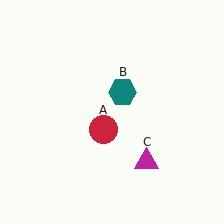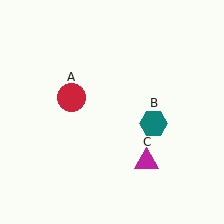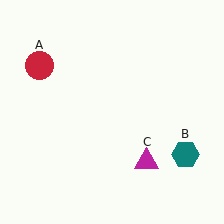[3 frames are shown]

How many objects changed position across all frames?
2 objects changed position: red circle (object A), teal hexagon (object B).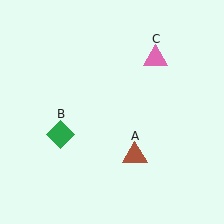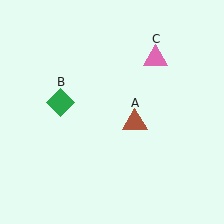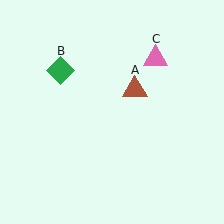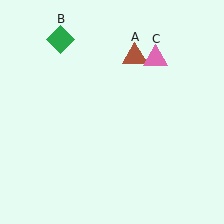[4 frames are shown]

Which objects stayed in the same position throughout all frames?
Pink triangle (object C) remained stationary.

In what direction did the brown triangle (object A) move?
The brown triangle (object A) moved up.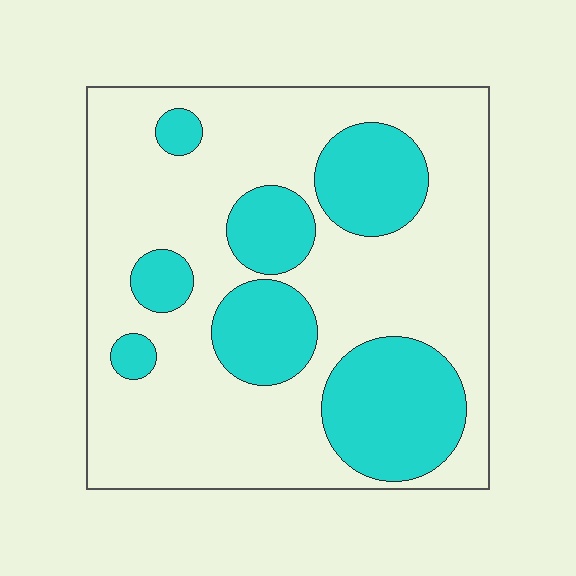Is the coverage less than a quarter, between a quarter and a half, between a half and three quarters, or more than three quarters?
Between a quarter and a half.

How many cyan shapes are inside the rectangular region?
7.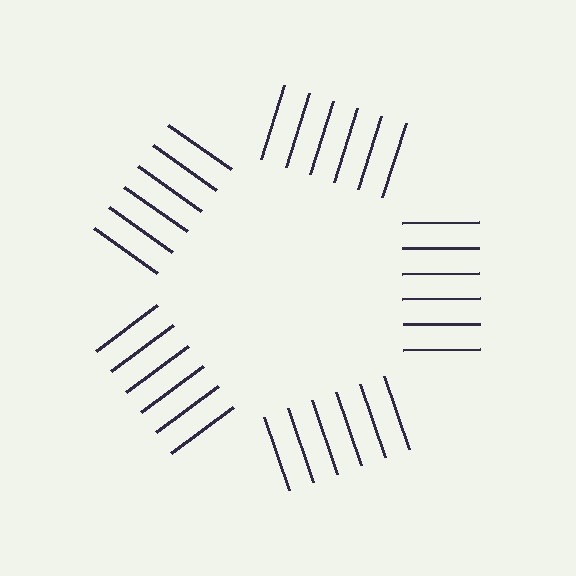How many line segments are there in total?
30 — 6 along each of the 5 edges.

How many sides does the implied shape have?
5 sides — the line-ends trace a pentagon.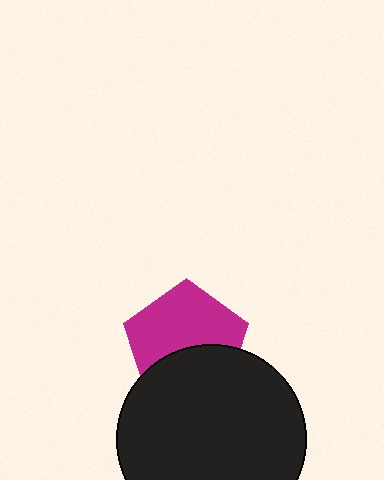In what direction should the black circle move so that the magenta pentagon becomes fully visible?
The black circle should move down. That is the shortest direction to clear the overlap and leave the magenta pentagon fully visible.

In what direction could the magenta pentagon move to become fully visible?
The magenta pentagon could move up. That would shift it out from behind the black circle entirely.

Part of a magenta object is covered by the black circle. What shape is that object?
It is a pentagon.